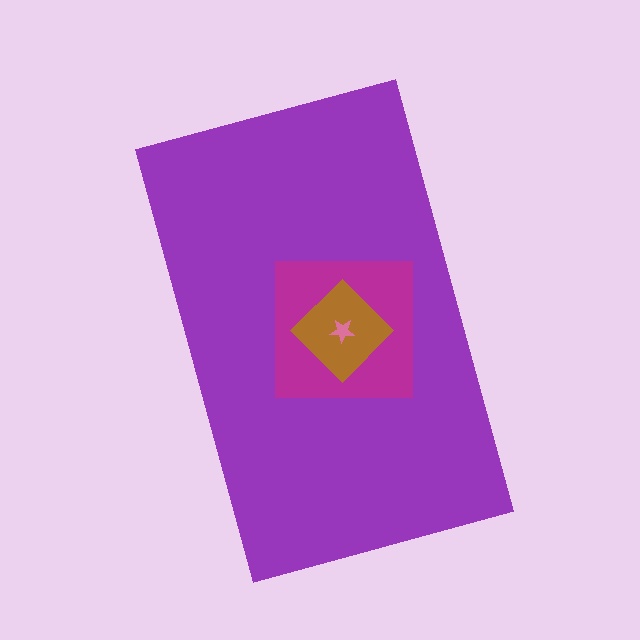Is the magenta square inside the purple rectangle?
Yes.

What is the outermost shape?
The purple rectangle.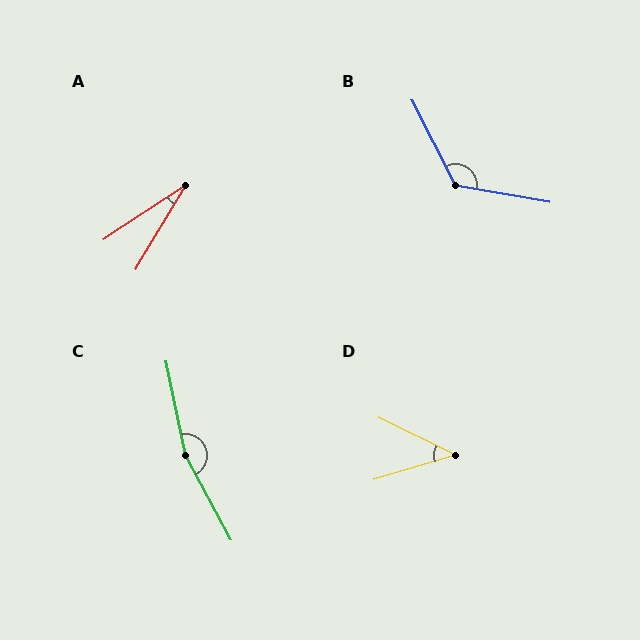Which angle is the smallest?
A, at approximately 26 degrees.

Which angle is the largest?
C, at approximately 163 degrees.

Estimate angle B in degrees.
Approximately 127 degrees.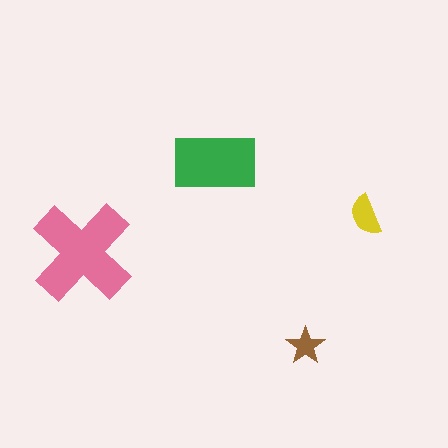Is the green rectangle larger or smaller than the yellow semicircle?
Larger.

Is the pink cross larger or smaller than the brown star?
Larger.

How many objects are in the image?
There are 4 objects in the image.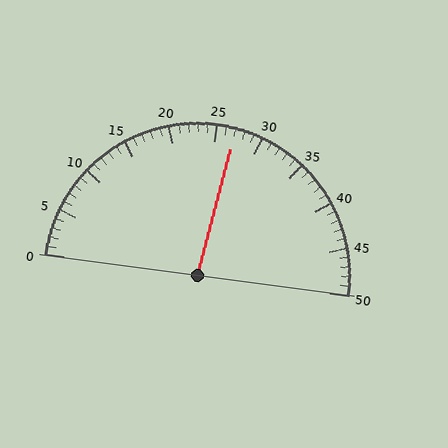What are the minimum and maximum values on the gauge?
The gauge ranges from 0 to 50.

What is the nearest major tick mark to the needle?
The nearest major tick mark is 25.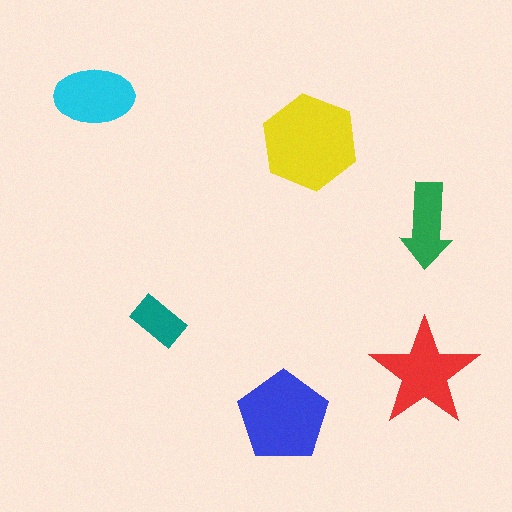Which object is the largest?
The yellow hexagon.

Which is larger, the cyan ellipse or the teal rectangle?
The cyan ellipse.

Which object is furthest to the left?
The cyan ellipse is leftmost.